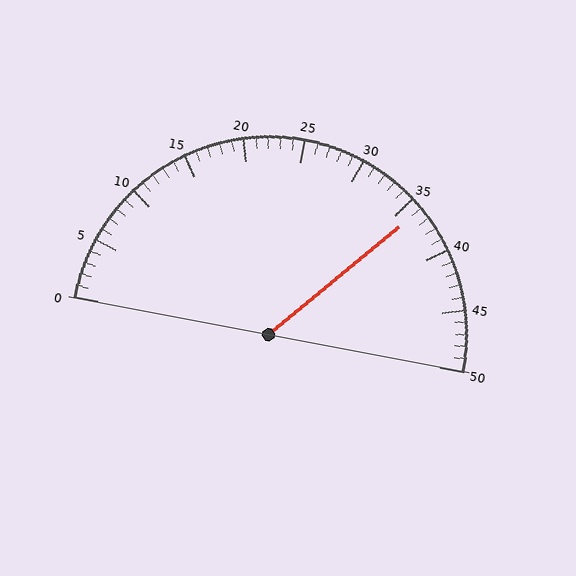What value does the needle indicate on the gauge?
The needle indicates approximately 36.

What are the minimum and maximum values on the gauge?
The gauge ranges from 0 to 50.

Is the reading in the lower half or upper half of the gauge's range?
The reading is in the upper half of the range (0 to 50).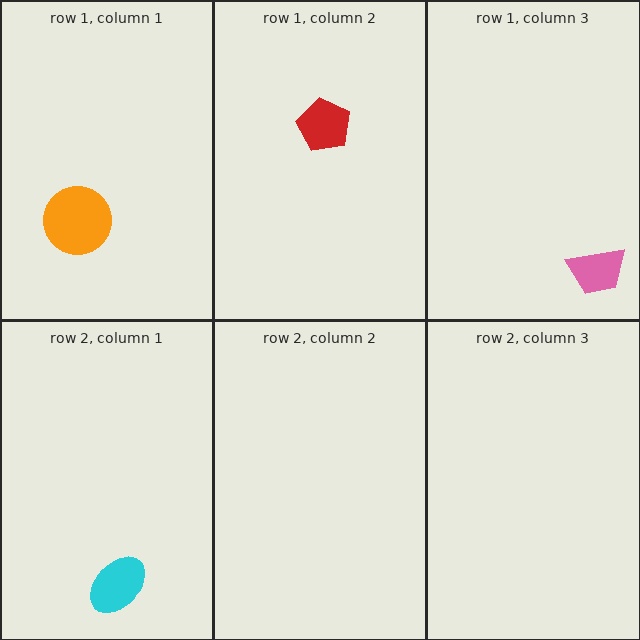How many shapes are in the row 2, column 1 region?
1.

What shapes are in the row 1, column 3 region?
The pink trapezoid.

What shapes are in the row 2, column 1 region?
The cyan ellipse.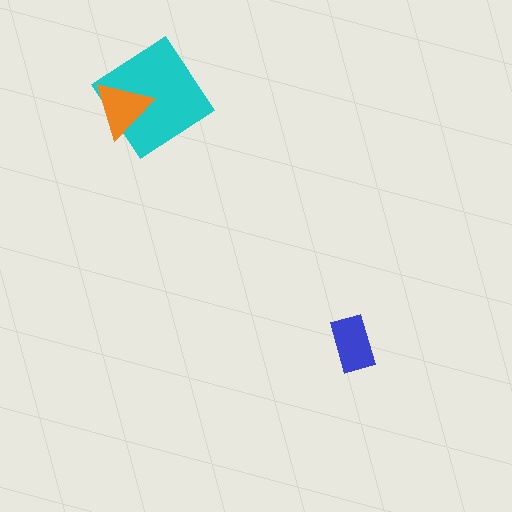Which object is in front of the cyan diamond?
The orange triangle is in front of the cyan diamond.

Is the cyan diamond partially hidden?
Yes, it is partially covered by another shape.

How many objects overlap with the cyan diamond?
1 object overlaps with the cyan diamond.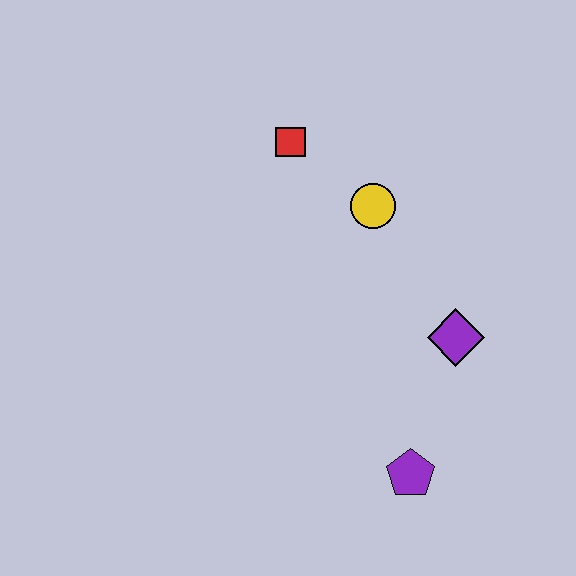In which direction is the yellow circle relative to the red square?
The yellow circle is to the right of the red square.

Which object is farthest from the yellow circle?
The purple pentagon is farthest from the yellow circle.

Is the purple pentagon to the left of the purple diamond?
Yes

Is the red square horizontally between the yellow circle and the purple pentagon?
No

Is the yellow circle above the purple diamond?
Yes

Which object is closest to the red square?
The yellow circle is closest to the red square.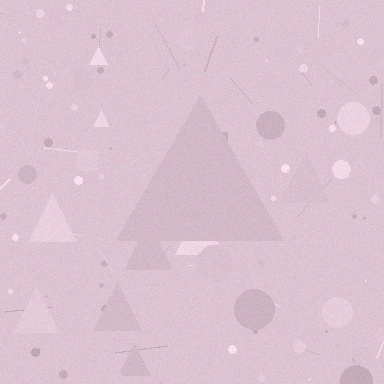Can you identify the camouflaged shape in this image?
The camouflaged shape is a triangle.